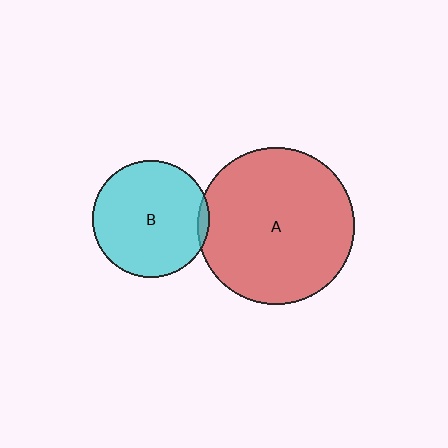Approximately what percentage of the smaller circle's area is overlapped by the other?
Approximately 5%.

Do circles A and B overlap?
Yes.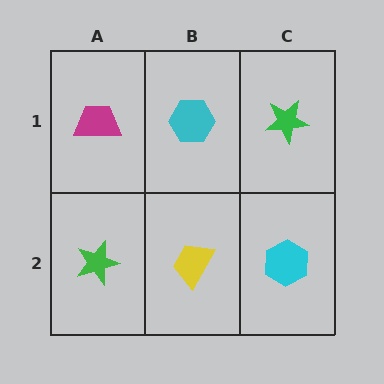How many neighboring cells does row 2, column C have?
2.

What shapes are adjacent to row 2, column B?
A cyan hexagon (row 1, column B), a green star (row 2, column A), a cyan hexagon (row 2, column C).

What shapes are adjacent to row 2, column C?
A green star (row 1, column C), a yellow trapezoid (row 2, column B).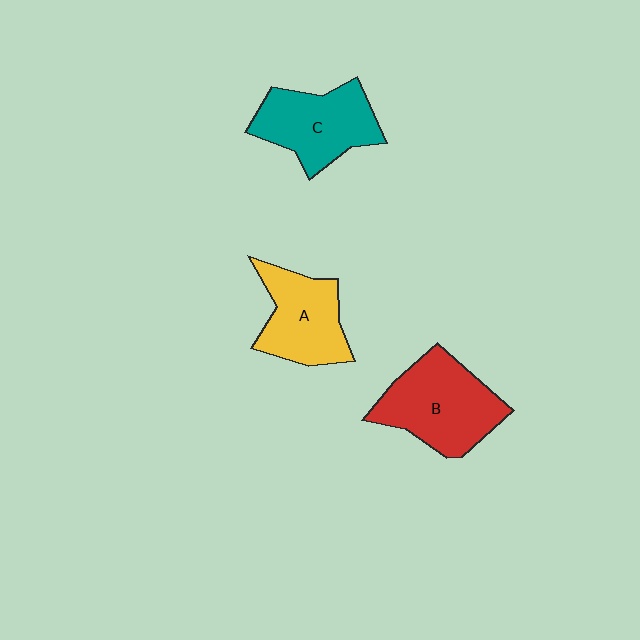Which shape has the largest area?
Shape B (red).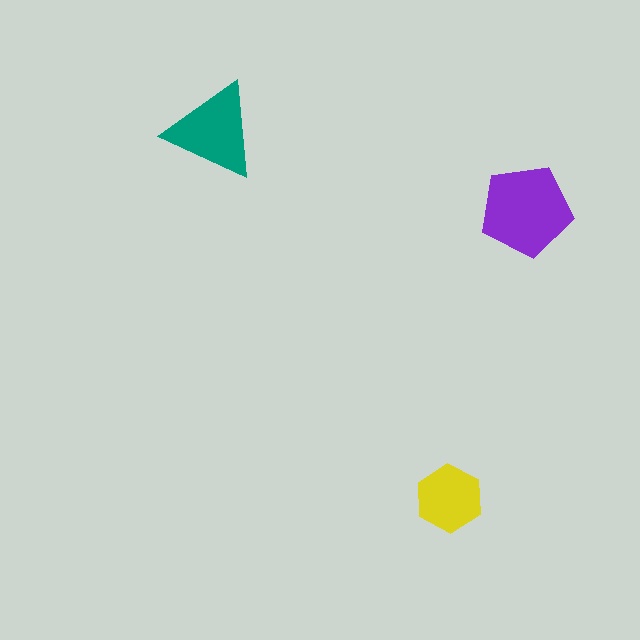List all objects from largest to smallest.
The purple pentagon, the teal triangle, the yellow hexagon.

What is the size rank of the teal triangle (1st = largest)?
2nd.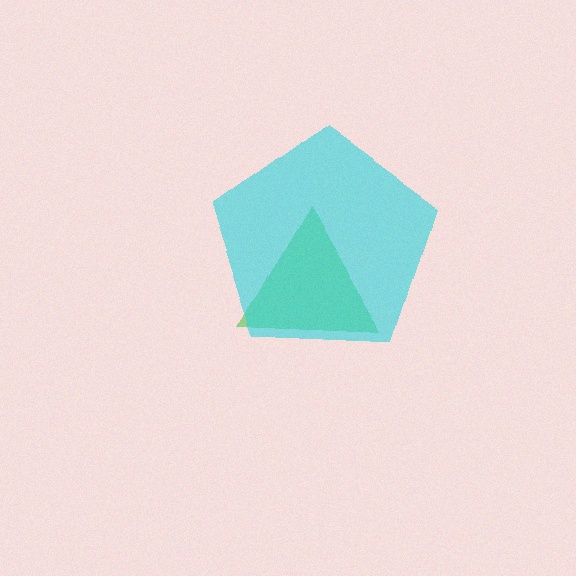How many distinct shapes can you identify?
There are 2 distinct shapes: a green triangle, a cyan pentagon.